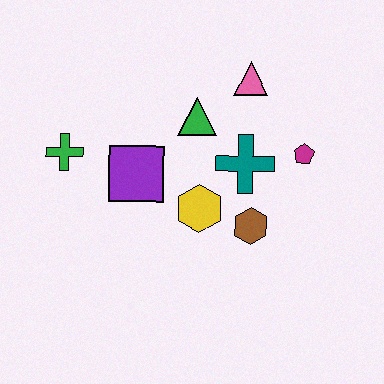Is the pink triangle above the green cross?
Yes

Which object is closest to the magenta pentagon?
The teal cross is closest to the magenta pentagon.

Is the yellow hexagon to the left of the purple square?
No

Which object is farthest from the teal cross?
The green cross is farthest from the teal cross.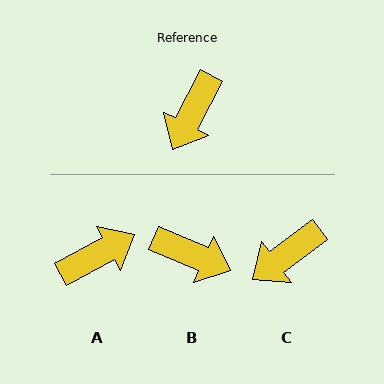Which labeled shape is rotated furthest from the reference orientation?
A, about 146 degrees away.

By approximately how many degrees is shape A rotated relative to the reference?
Approximately 146 degrees counter-clockwise.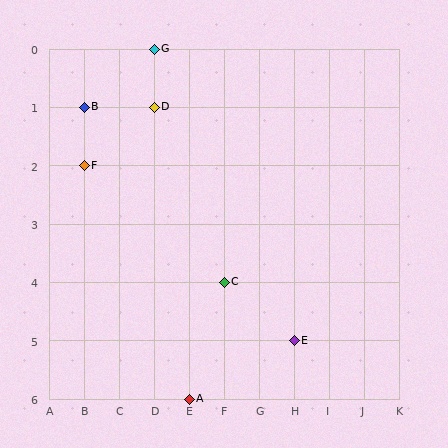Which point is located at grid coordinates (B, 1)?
Point B is at (B, 1).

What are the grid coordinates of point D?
Point D is at grid coordinates (D, 1).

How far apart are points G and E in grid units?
Points G and E are 4 columns and 5 rows apart (about 6.4 grid units diagonally).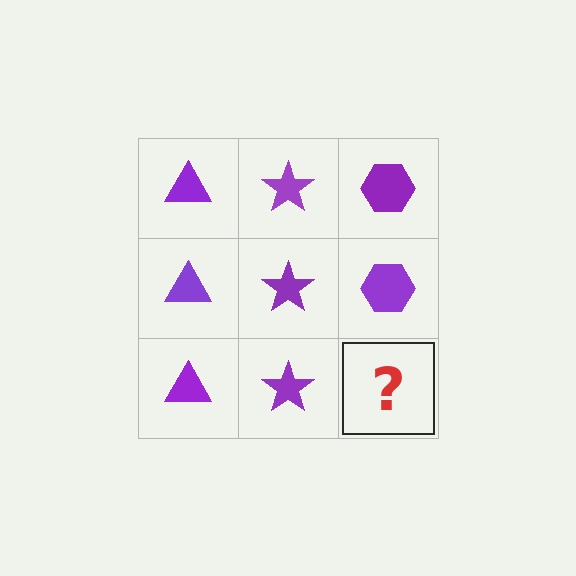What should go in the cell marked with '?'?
The missing cell should contain a purple hexagon.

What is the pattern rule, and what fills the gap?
The rule is that each column has a consistent shape. The gap should be filled with a purple hexagon.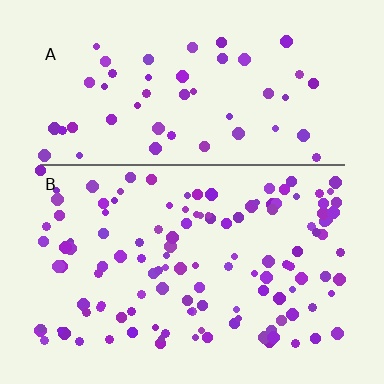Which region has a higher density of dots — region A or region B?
B (the bottom).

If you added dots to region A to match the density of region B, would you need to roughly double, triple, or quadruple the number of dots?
Approximately double.